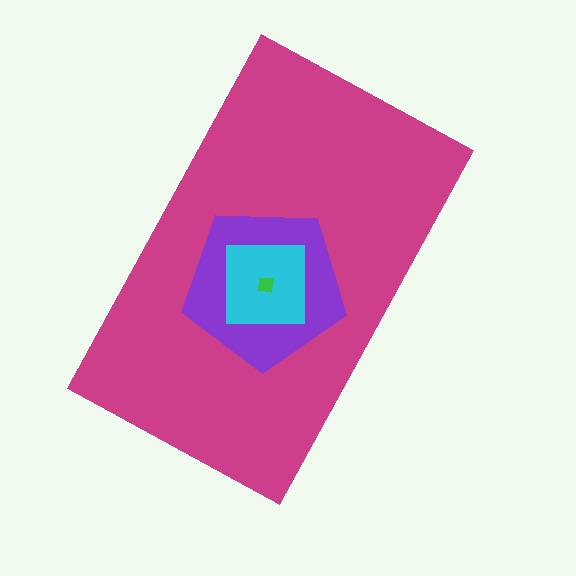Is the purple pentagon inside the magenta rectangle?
Yes.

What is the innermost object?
The green square.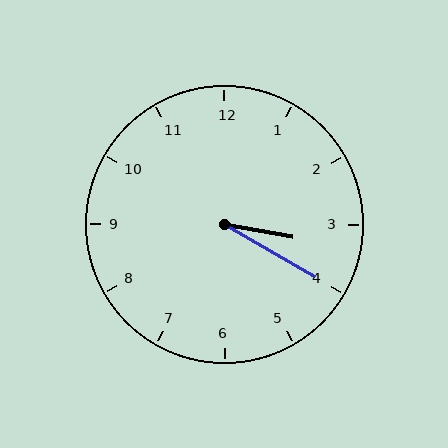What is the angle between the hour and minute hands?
Approximately 20 degrees.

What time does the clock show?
3:20.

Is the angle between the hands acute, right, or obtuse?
It is acute.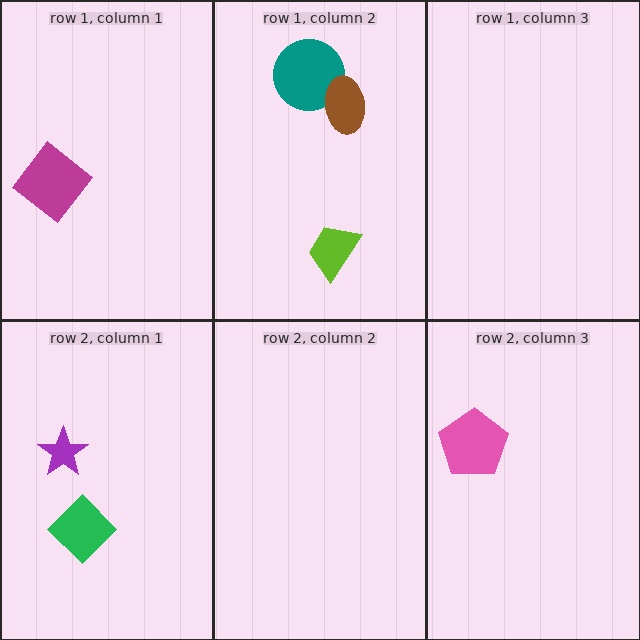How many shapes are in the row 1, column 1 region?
1.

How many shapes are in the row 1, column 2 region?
3.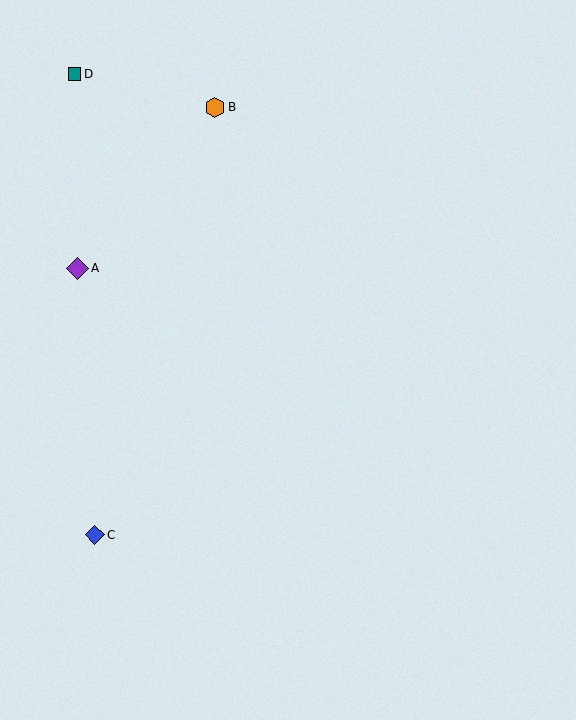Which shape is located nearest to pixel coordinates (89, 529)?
The blue diamond (labeled C) at (95, 535) is nearest to that location.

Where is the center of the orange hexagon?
The center of the orange hexagon is at (215, 107).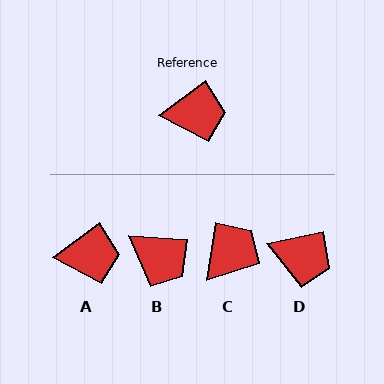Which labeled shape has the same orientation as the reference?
A.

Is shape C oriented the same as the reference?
No, it is off by about 45 degrees.